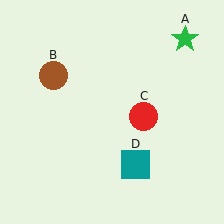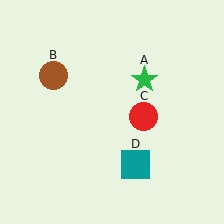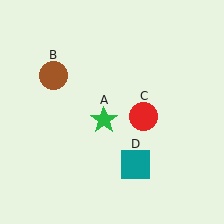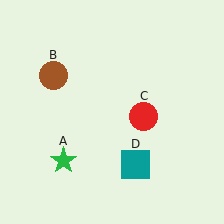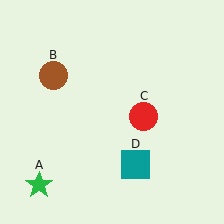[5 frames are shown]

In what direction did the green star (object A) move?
The green star (object A) moved down and to the left.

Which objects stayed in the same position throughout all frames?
Brown circle (object B) and red circle (object C) and teal square (object D) remained stationary.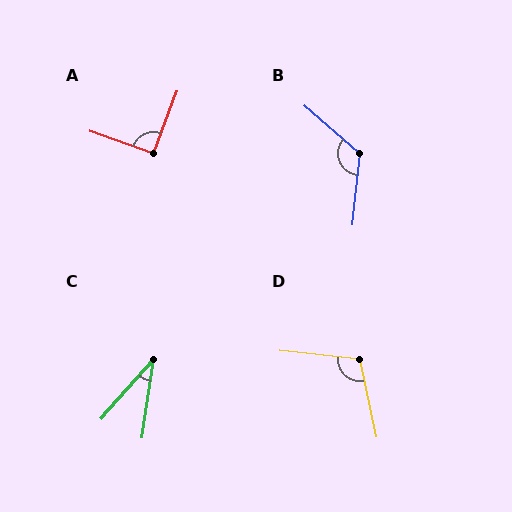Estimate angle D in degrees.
Approximately 108 degrees.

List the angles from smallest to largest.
C (33°), A (91°), D (108°), B (125°).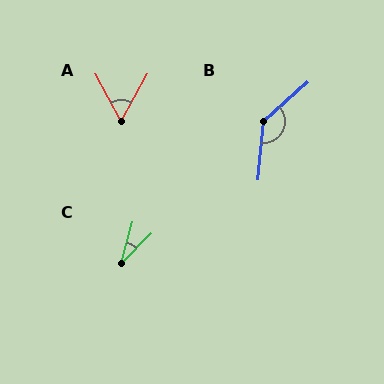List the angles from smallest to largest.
C (29°), A (58°), B (137°).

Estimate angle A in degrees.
Approximately 58 degrees.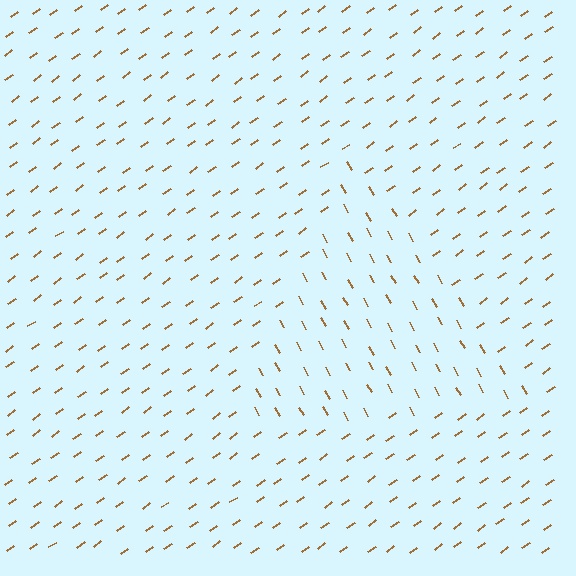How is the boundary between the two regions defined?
The boundary is defined purely by a change in line orientation (approximately 84 degrees difference). All lines are the same color and thickness.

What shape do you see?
I see a triangle.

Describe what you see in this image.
The image is filled with small brown line segments. A triangle region in the image has lines oriented differently from the surrounding lines, creating a visible texture boundary.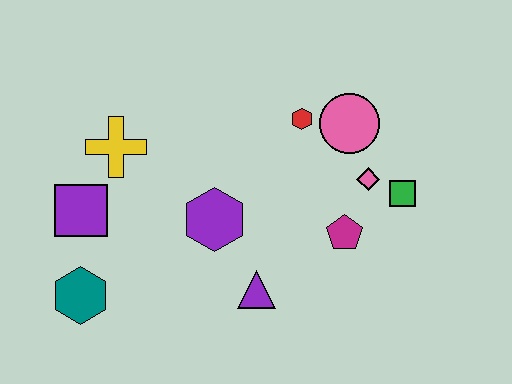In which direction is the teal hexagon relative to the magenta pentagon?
The teal hexagon is to the left of the magenta pentagon.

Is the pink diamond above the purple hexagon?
Yes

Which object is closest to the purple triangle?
The purple hexagon is closest to the purple triangle.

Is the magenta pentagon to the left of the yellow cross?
No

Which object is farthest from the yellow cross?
The green square is farthest from the yellow cross.